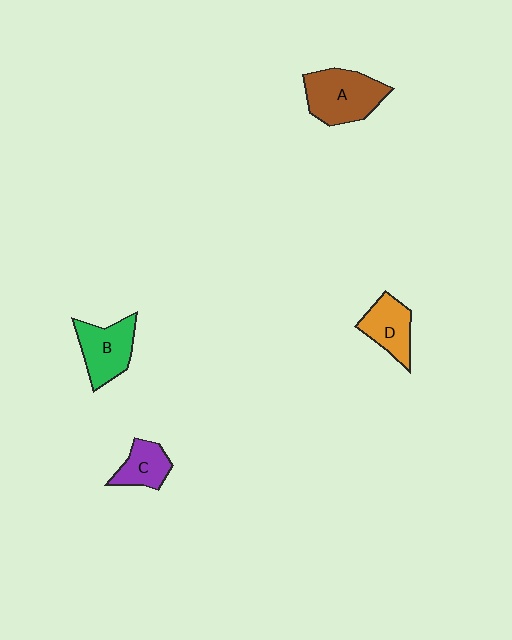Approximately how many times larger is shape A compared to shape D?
Approximately 1.5 times.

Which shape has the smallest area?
Shape C (purple).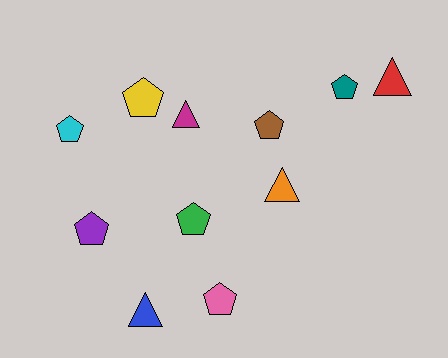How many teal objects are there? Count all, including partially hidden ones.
There is 1 teal object.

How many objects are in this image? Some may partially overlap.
There are 11 objects.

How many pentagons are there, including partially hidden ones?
There are 7 pentagons.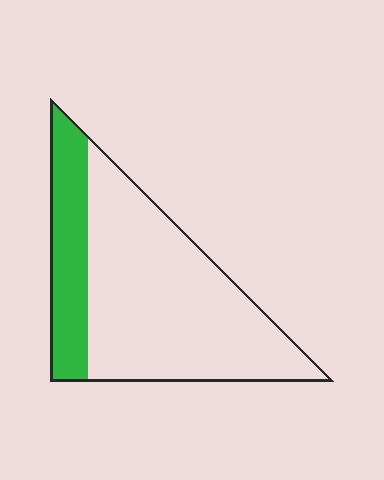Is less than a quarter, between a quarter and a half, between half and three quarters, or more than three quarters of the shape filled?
Less than a quarter.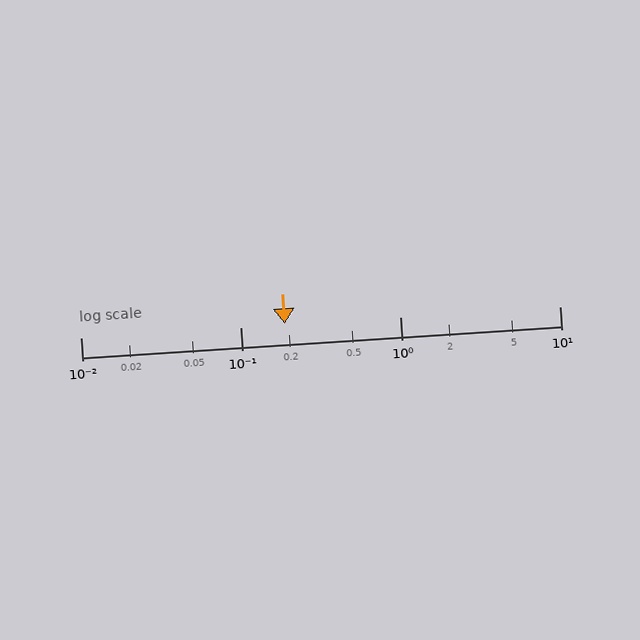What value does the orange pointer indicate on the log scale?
The pointer indicates approximately 0.19.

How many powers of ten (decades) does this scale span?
The scale spans 3 decades, from 0.01 to 10.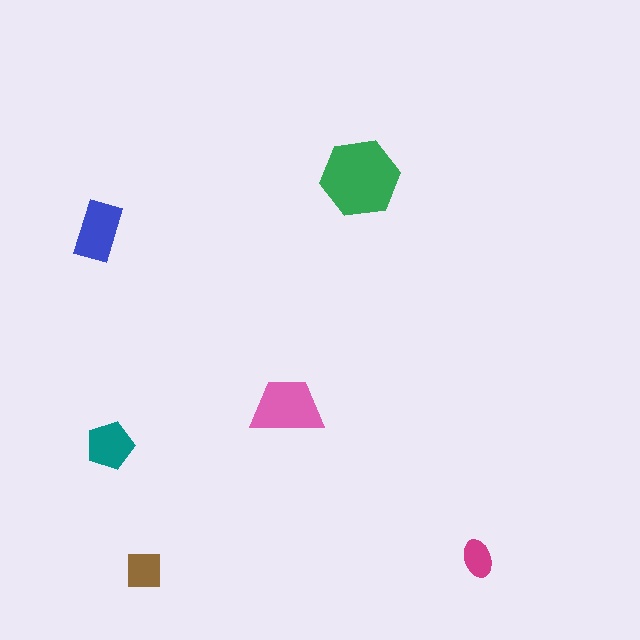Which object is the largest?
The green hexagon.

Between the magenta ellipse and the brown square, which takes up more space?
The brown square.